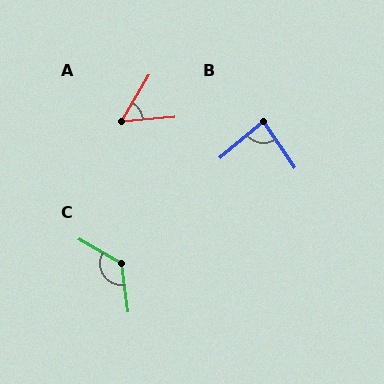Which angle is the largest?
C, at approximately 128 degrees.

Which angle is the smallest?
A, at approximately 54 degrees.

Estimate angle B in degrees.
Approximately 84 degrees.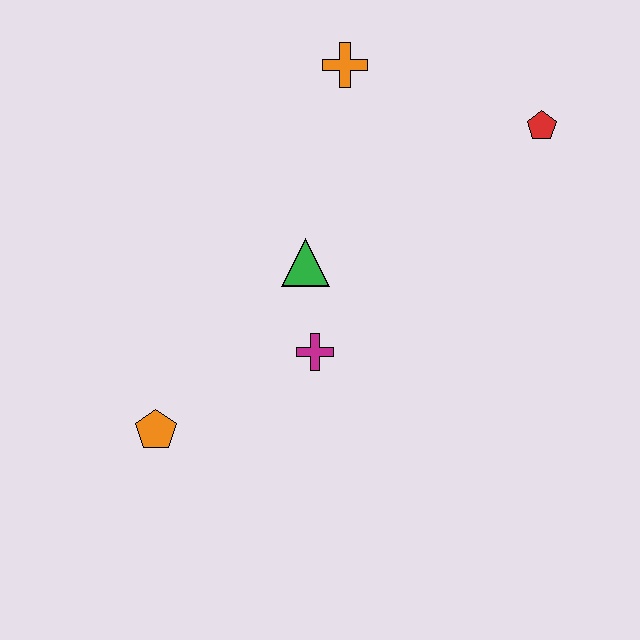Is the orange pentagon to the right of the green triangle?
No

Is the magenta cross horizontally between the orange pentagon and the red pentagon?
Yes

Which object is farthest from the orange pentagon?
The red pentagon is farthest from the orange pentagon.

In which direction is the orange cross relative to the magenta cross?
The orange cross is above the magenta cross.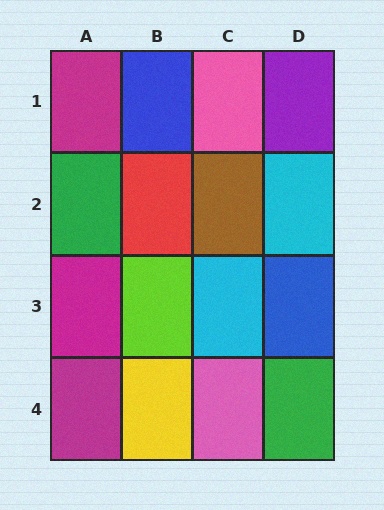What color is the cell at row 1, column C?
Pink.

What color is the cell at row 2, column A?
Green.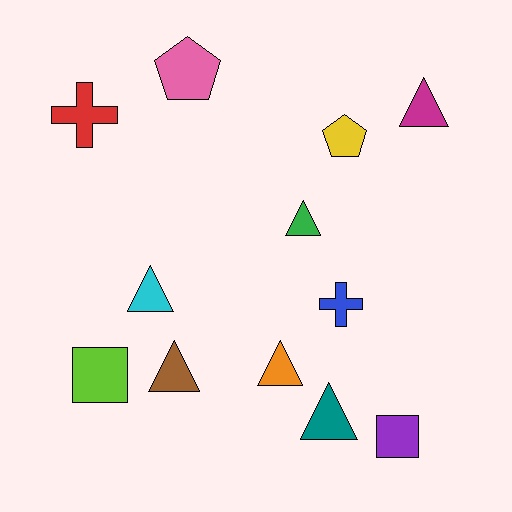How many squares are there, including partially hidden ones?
There are 2 squares.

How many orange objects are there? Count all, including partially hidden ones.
There is 1 orange object.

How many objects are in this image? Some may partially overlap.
There are 12 objects.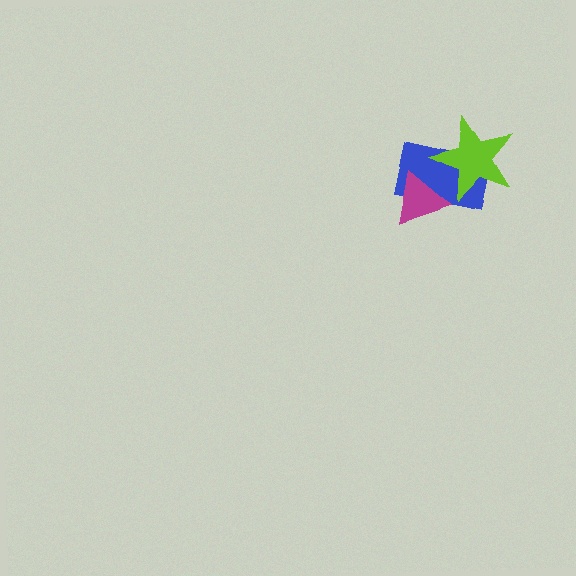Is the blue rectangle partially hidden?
Yes, it is partially covered by another shape.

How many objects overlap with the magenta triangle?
2 objects overlap with the magenta triangle.